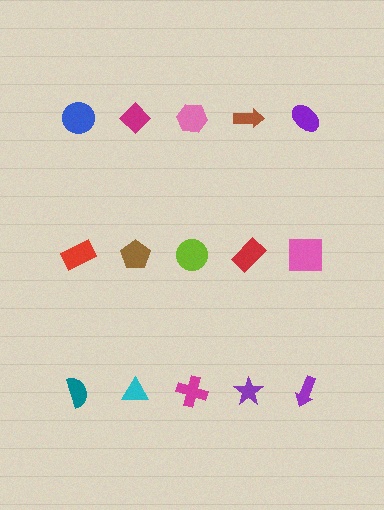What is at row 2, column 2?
A brown pentagon.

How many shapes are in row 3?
5 shapes.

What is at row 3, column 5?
A purple arrow.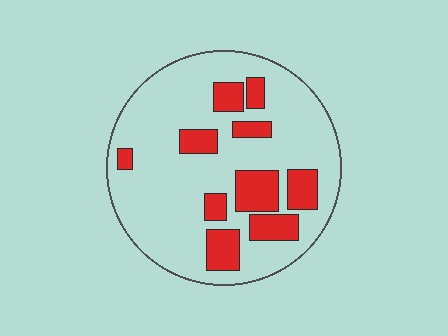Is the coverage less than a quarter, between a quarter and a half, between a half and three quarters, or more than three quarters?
Less than a quarter.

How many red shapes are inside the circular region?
10.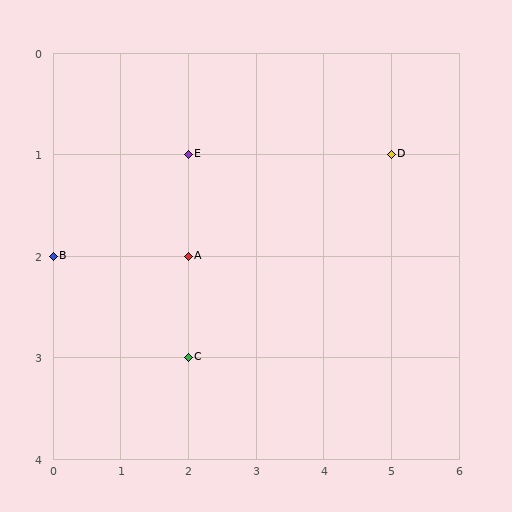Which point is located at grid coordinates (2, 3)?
Point C is at (2, 3).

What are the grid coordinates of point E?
Point E is at grid coordinates (2, 1).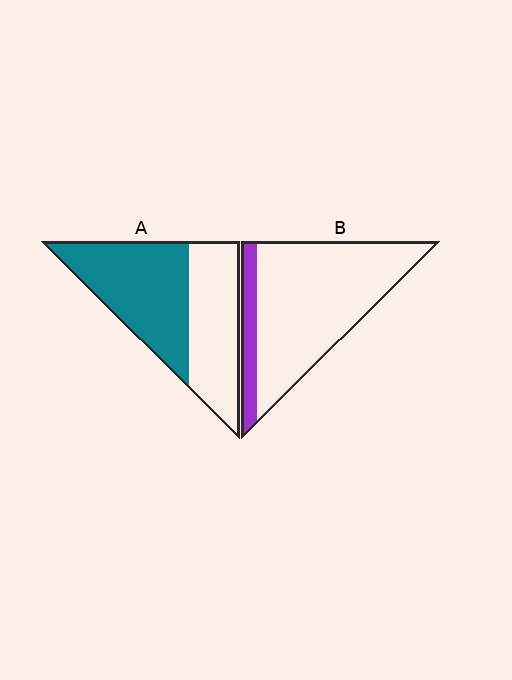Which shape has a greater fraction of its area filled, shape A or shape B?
Shape A.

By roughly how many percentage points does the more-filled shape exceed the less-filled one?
By roughly 40 percentage points (A over B).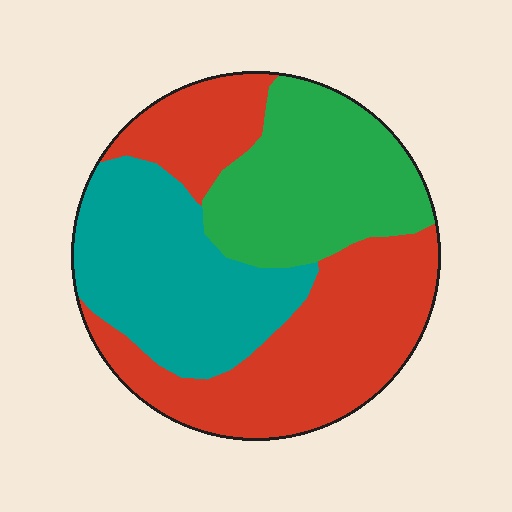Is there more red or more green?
Red.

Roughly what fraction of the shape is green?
Green takes up between a sixth and a third of the shape.